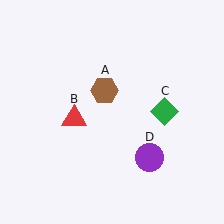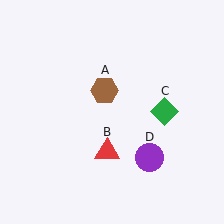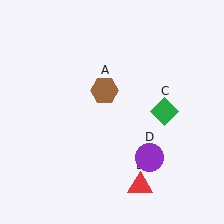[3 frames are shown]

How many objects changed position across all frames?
1 object changed position: red triangle (object B).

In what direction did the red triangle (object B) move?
The red triangle (object B) moved down and to the right.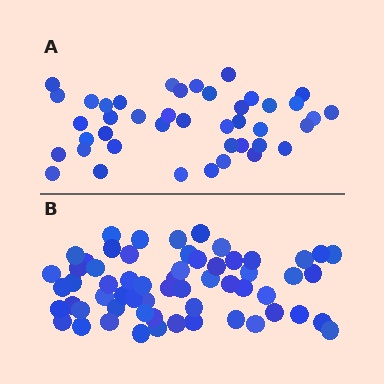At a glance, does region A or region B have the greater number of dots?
Region B (the bottom region) has more dots.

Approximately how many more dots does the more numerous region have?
Region B has approximately 20 more dots than region A.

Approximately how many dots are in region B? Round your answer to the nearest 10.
About 60 dots.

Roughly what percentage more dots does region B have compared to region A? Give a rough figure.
About 45% more.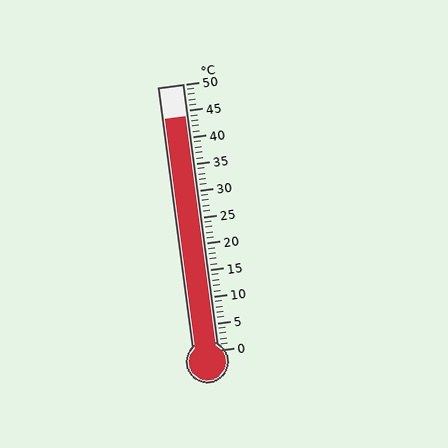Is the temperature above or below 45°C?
The temperature is below 45°C.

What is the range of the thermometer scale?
The thermometer scale ranges from 0°C to 50°C.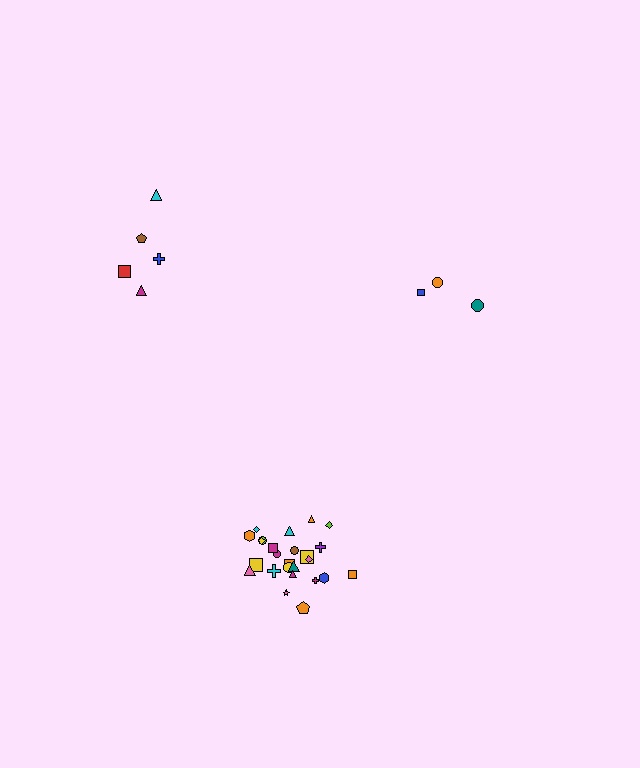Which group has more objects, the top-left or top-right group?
The top-left group.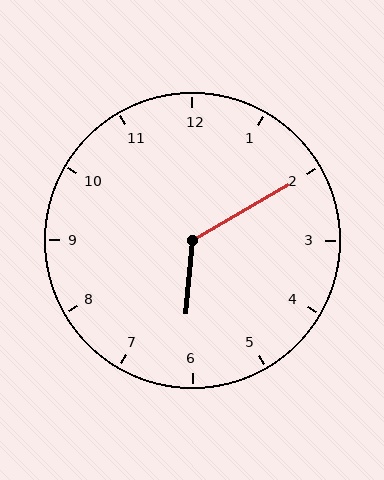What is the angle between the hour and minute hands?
Approximately 125 degrees.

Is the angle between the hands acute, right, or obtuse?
It is obtuse.